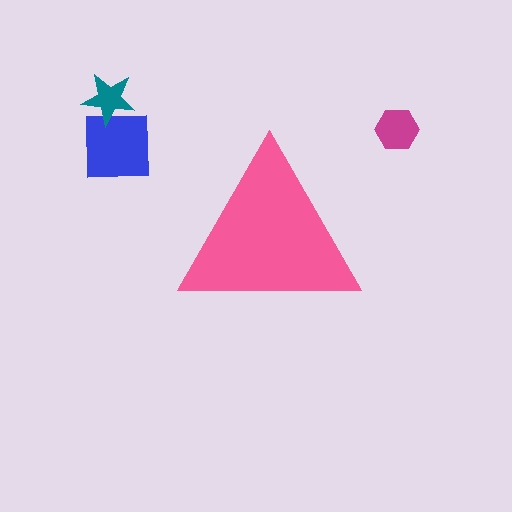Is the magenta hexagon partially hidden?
No, the magenta hexagon is fully visible.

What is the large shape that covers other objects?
A pink triangle.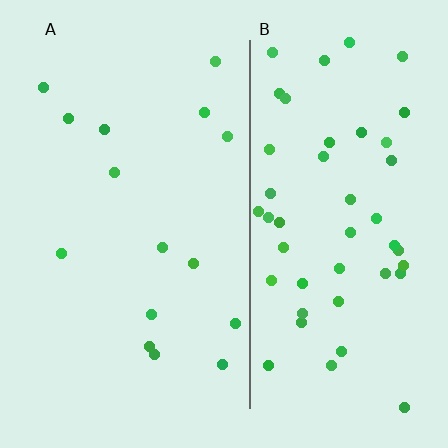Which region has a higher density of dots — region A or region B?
B (the right).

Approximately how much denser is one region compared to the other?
Approximately 3.2× — region B over region A.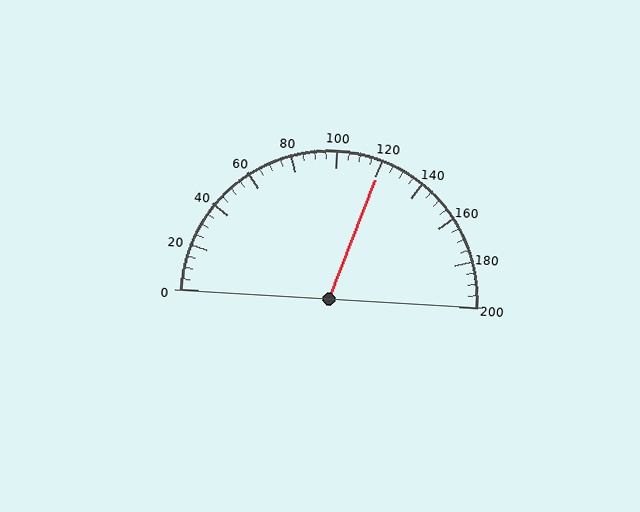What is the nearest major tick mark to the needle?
The nearest major tick mark is 120.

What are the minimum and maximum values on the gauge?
The gauge ranges from 0 to 200.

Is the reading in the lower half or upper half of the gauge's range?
The reading is in the upper half of the range (0 to 200).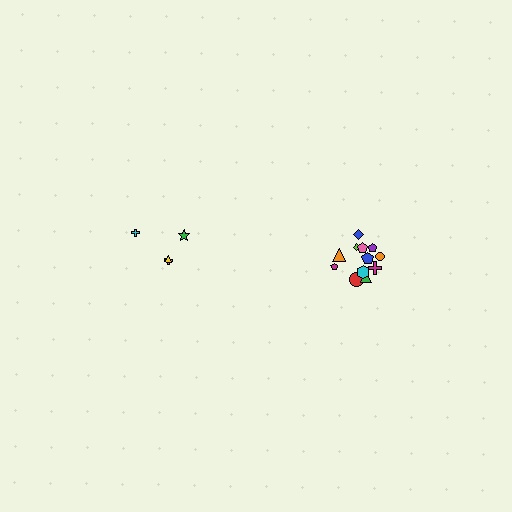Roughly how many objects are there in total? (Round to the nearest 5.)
Roughly 15 objects in total.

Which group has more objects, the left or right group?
The right group.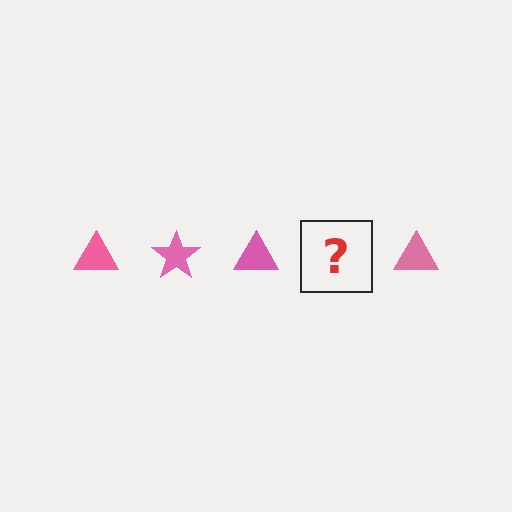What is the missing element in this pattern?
The missing element is a pink star.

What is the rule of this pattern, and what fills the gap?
The rule is that the pattern cycles through triangle, star shapes in pink. The gap should be filled with a pink star.